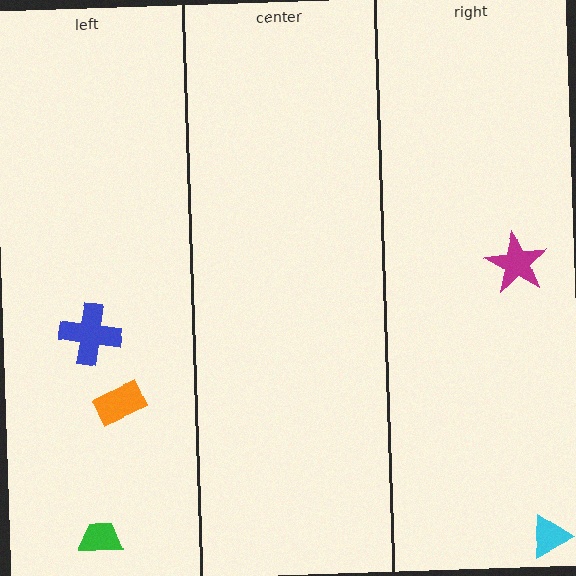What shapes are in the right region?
The magenta star, the cyan triangle.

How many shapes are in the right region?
2.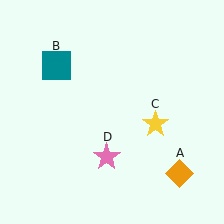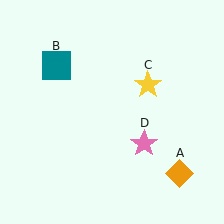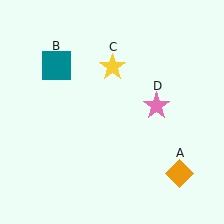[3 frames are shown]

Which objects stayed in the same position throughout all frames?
Orange diamond (object A) and teal square (object B) remained stationary.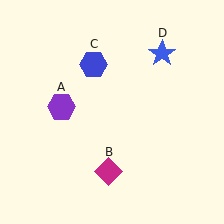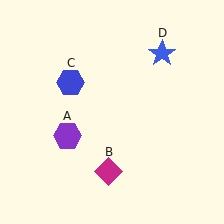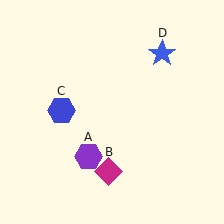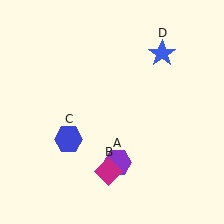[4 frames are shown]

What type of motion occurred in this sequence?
The purple hexagon (object A), blue hexagon (object C) rotated counterclockwise around the center of the scene.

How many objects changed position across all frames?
2 objects changed position: purple hexagon (object A), blue hexagon (object C).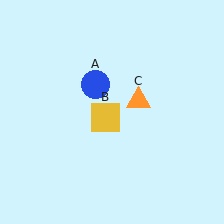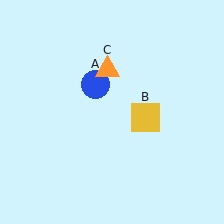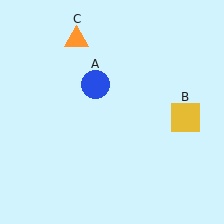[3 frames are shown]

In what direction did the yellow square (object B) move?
The yellow square (object B) moved right.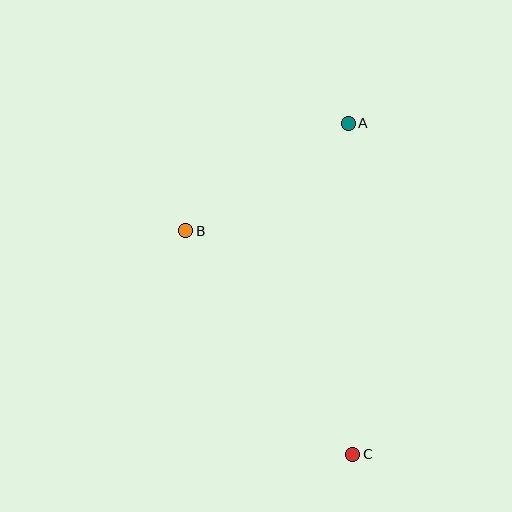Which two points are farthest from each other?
Points A and C are farthest from each other.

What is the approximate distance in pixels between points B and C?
The distance between B and C is approximately 279 pixels.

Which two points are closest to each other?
Points A and B are closest to each other.